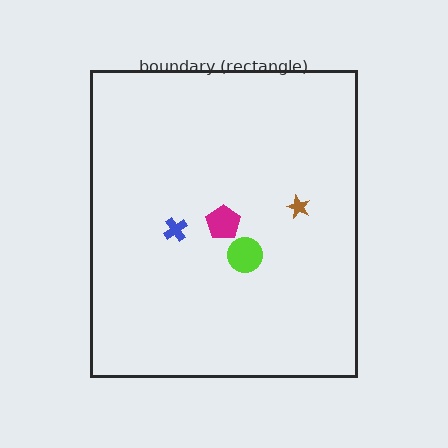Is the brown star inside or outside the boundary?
Inside.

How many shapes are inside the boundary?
4 inside, 0 outside.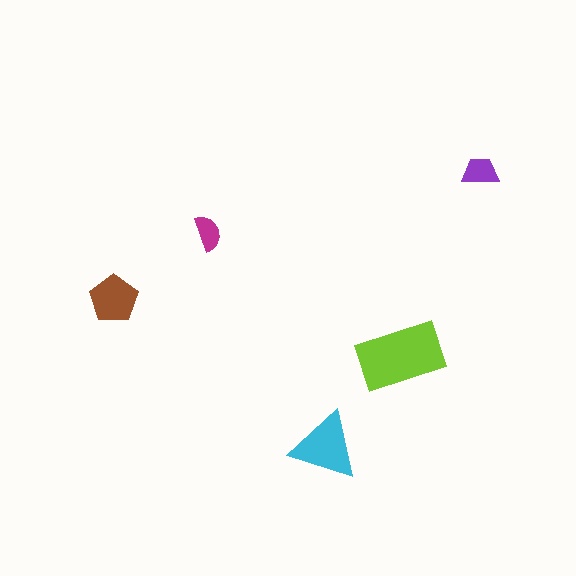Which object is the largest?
The lime rectangle.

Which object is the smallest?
The magenta semicircle.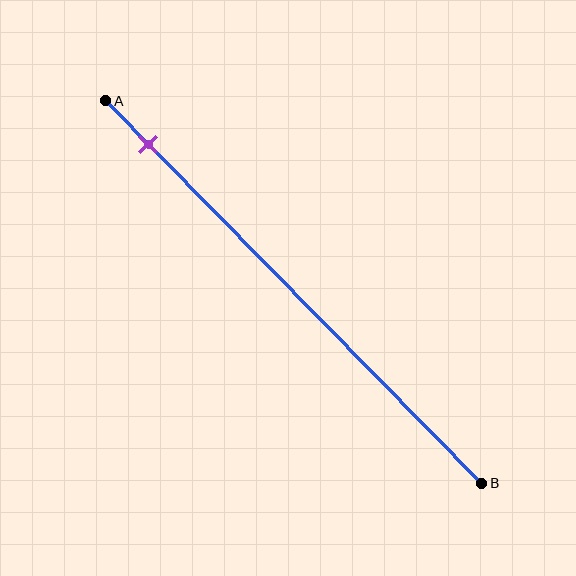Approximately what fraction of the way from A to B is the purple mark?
The purple mark is approximately 10% of the way from A to B.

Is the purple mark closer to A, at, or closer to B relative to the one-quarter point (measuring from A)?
The purple mark is closer to point A than the one-quarter point of segment AB.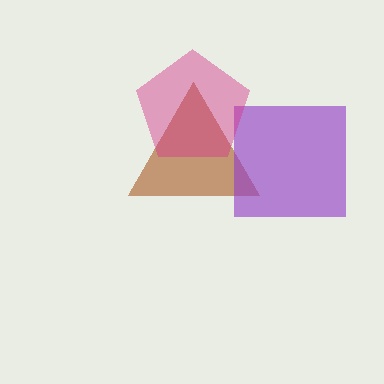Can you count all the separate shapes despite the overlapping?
Yes, there are 3 separate shapes.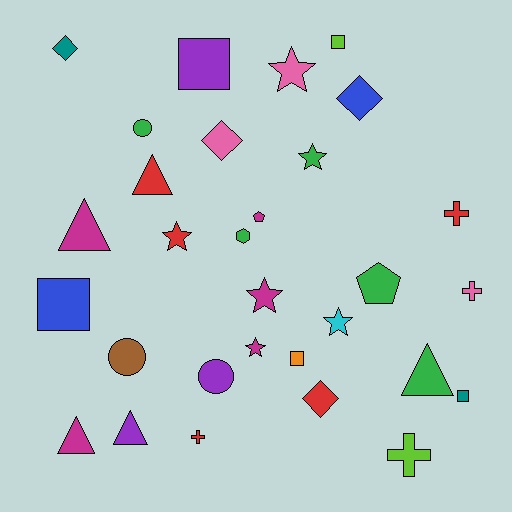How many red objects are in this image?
There are 5 red objects.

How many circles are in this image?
There are 3 circles.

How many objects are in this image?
There are 30 objects.